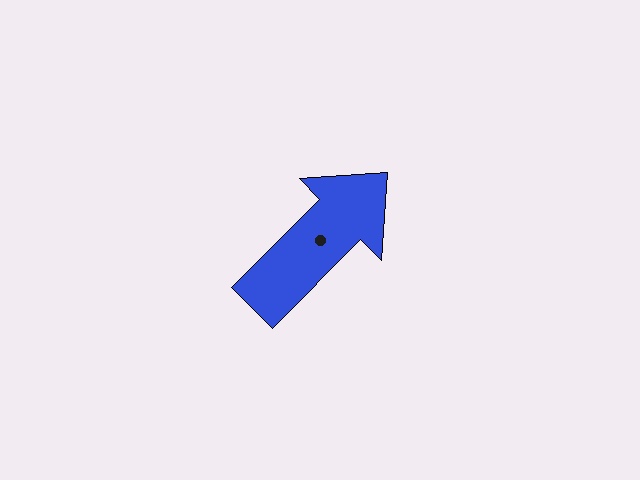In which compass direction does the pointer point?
Northeast.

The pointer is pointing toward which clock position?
Roughly 1 o'clock.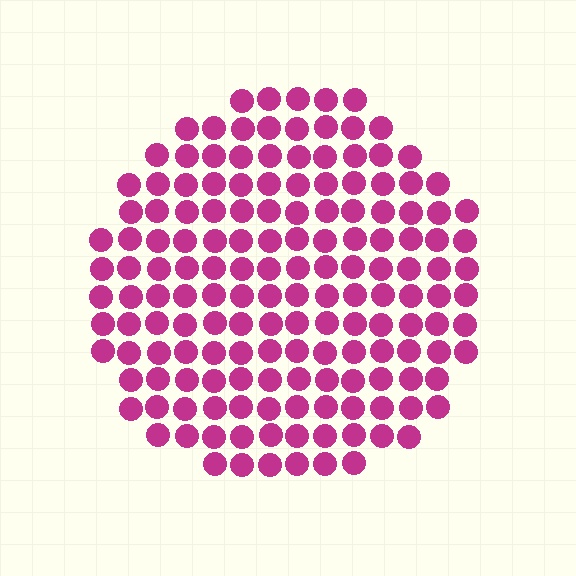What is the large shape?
The large shape is a circle.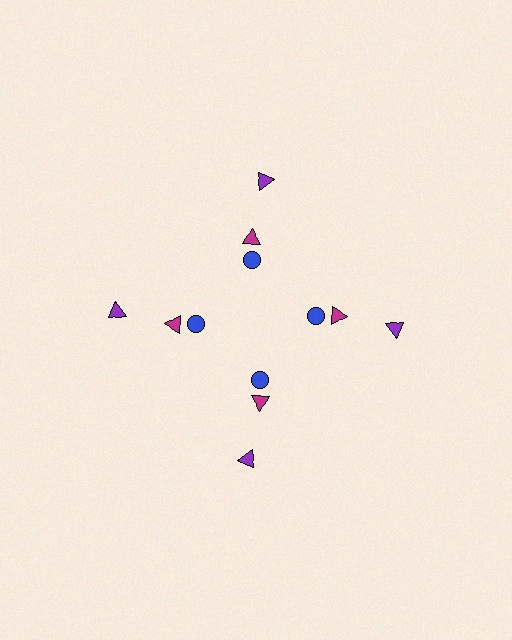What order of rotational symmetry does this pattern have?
This pattern has 4-fold rotational symmetry.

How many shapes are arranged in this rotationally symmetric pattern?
There are 12 shapes, arranged in 4 groups of 3.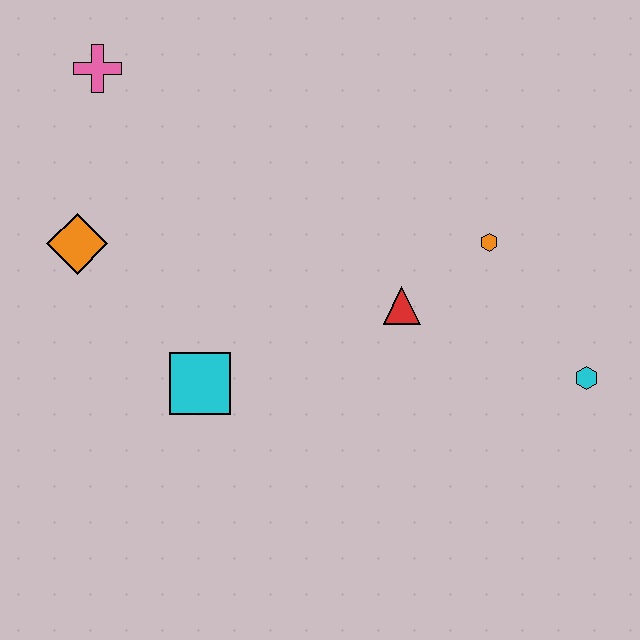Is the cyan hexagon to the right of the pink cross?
Yes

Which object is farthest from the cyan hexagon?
The pink cross is farthest from the cyan hexagon.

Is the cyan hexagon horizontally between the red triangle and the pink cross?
No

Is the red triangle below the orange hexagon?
Yes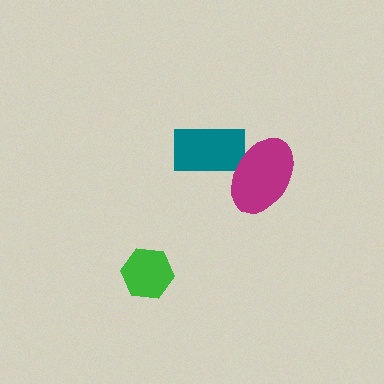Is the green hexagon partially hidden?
No, no other shape covers it.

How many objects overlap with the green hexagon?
0 objects overlap with the green hexagon.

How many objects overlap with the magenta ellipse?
1 object overlaps with the magenta ellipse.